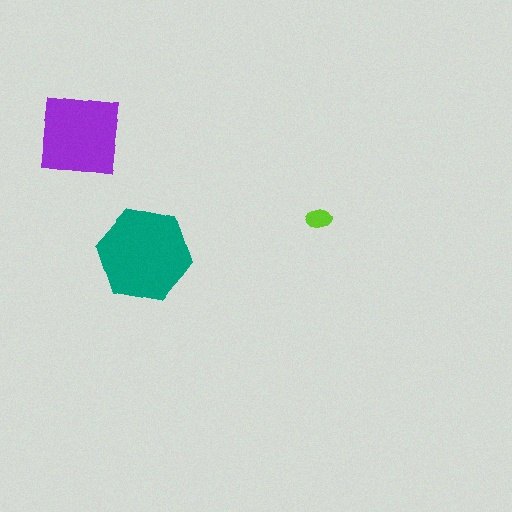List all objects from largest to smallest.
The teal hexagon, the purple square, the lime ellipse.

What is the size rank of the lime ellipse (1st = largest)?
3rd.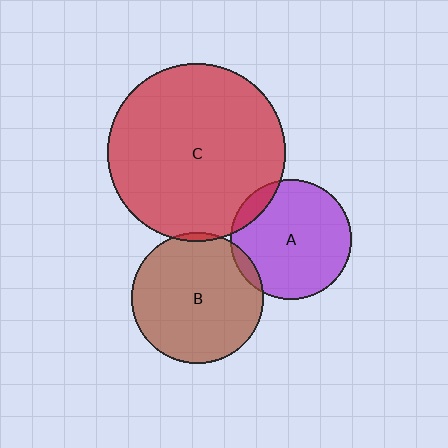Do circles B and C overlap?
Yes.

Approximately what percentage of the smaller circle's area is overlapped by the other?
Approximately 5%.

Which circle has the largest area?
Circle C (red).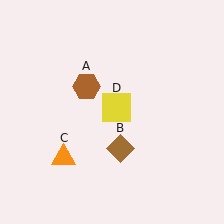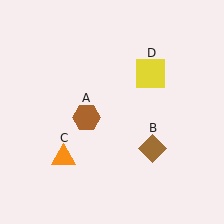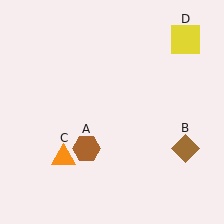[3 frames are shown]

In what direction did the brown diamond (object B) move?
The brown diamond (object B) moved right.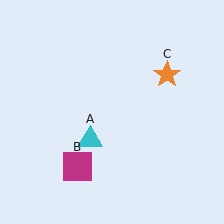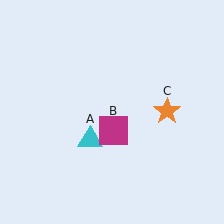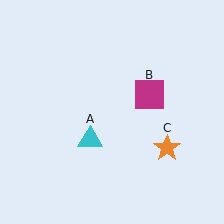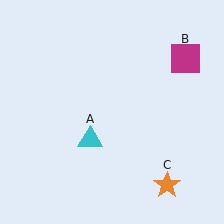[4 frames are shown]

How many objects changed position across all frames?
2 objects changed position: magenta square (object B), orange star (object C).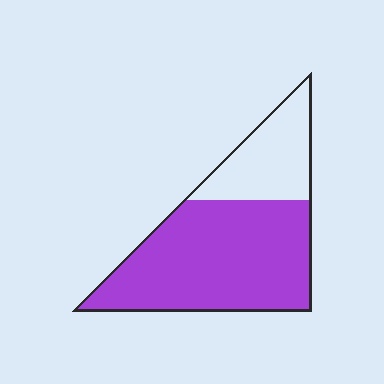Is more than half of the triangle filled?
Yes.